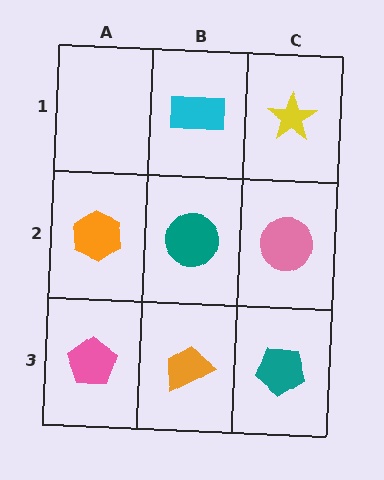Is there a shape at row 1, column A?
No, that cell is empty.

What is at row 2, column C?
A pink circle.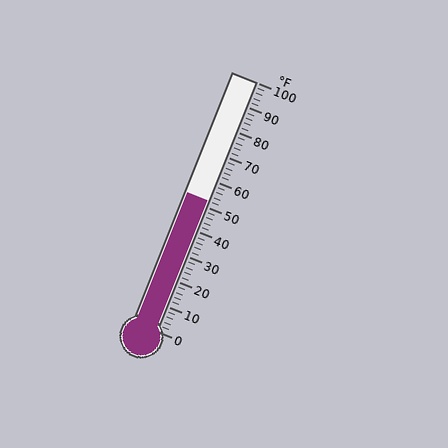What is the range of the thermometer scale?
The thermometer scale ranges from 0°F to 100°F.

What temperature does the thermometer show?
The thermometer shows approximately 52°F.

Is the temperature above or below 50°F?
The temperature is above 50°F.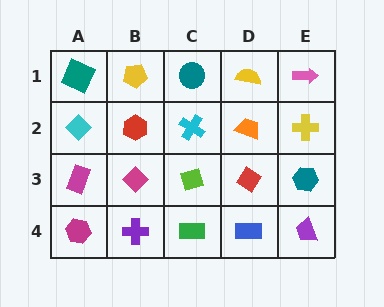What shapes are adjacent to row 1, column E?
A yellow cross (row 2, column E), a yellow semicircle (row 1, column D).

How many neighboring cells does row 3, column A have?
3.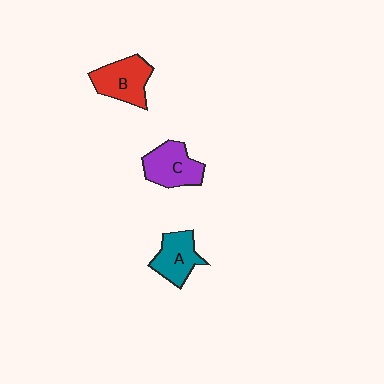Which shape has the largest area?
Shape B (red).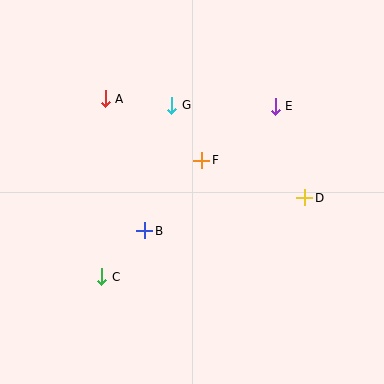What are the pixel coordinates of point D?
Point D is at (305, 198).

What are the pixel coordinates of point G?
Point G is at (172, 105).